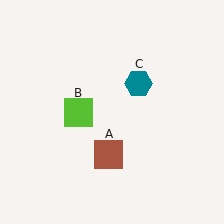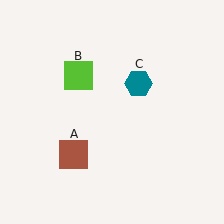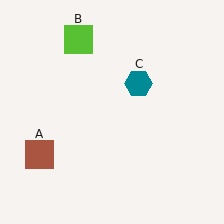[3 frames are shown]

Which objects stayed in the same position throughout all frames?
Teal hexagon (object C) remained stationary.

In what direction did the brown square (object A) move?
The brown square (object A) moved left.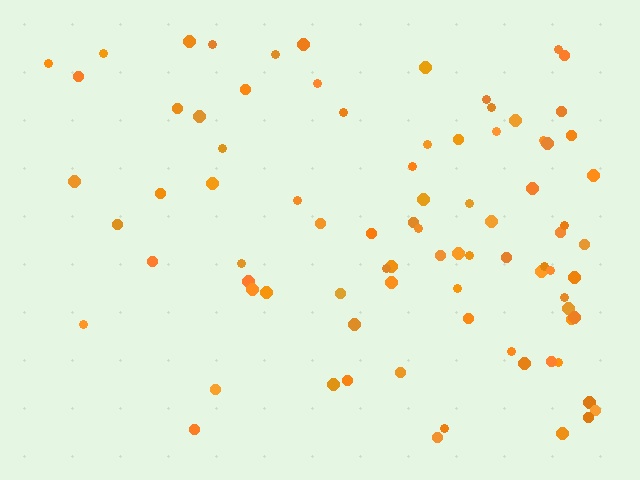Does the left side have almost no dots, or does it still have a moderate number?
Still a moderate number, just noticeably fewer than the right.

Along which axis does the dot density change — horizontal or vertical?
Horizontal.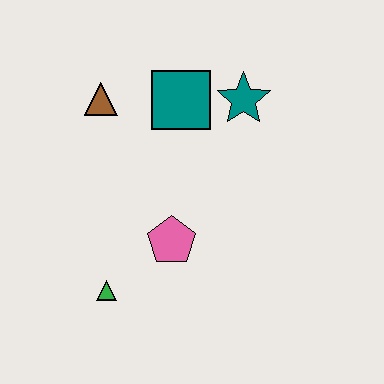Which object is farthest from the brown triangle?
The green triangle is farthest from the brown triangle.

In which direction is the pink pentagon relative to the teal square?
The pink pentagon is below the teal square.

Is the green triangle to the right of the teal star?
No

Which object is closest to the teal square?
The teal star is closest to the teal square.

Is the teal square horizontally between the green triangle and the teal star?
Yes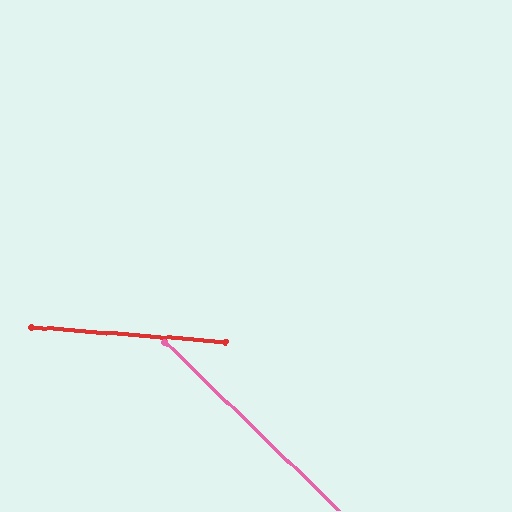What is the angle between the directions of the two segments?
Approximately 40 degrees.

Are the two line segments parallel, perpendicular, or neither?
Neither parallel nor perpendicular — they differ by about 40°.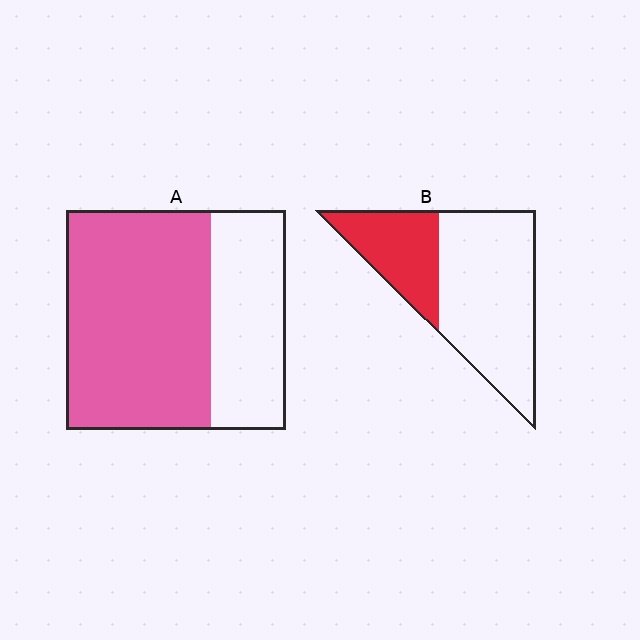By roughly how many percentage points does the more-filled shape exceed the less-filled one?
By roughly 35 percentage points (A over B).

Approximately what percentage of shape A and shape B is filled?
A is approximately 65% and B is approximately 30%.